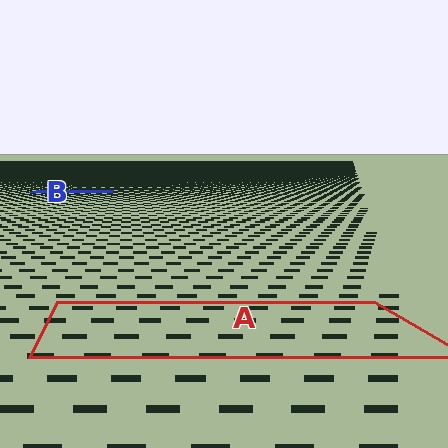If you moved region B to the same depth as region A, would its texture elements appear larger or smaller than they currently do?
They would appear larger. At a closer depth, the same texture elements are projected at a bigger on-screen size.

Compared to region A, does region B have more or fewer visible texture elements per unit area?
Region B has more texture elements per unit area — they are packed more densely because it is farther away.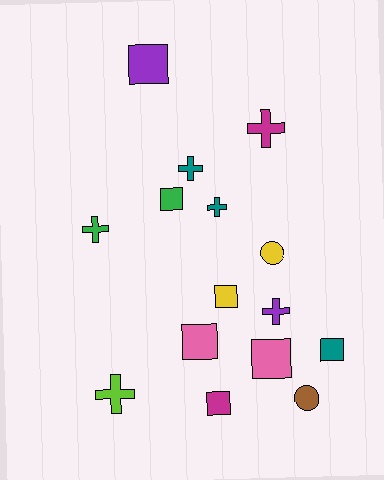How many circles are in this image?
There are 2 circles.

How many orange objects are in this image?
There are no orange objects.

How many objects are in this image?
There are 15 objects.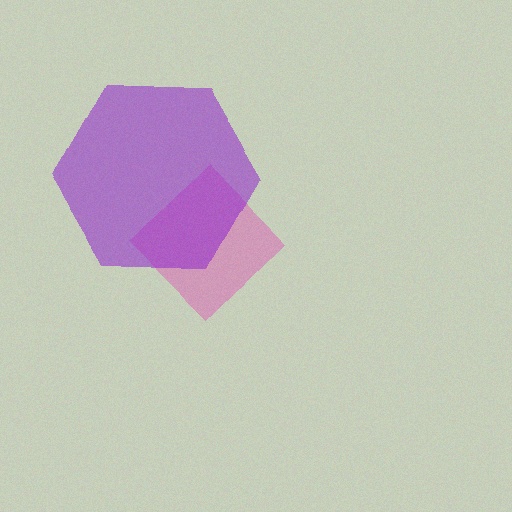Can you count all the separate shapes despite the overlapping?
Yes, there are 2 separate shapes.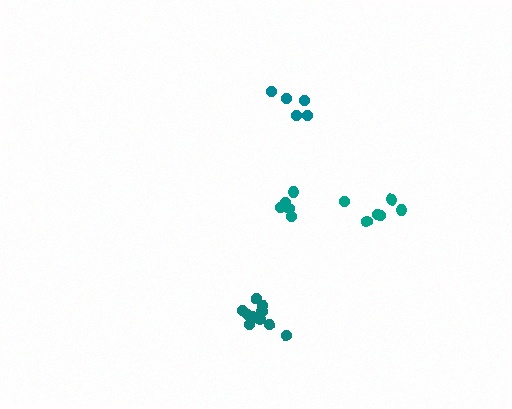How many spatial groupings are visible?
There are 4 spatial groupings.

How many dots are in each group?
Group 1: 5 dots, Group 2: 6 dots, Group 3: 5 dots, Group 4: 10 dots (26 total).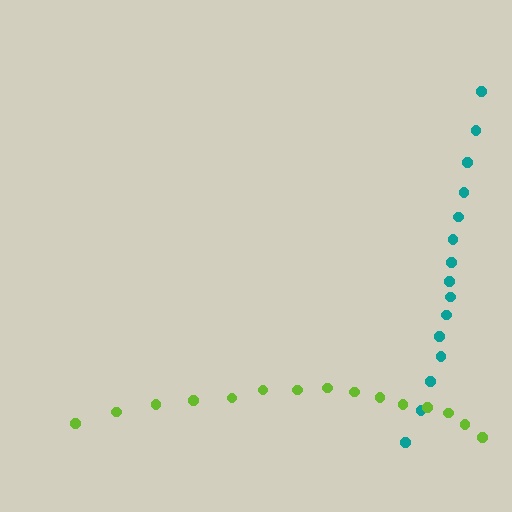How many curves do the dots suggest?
There are 2 distinct paths.